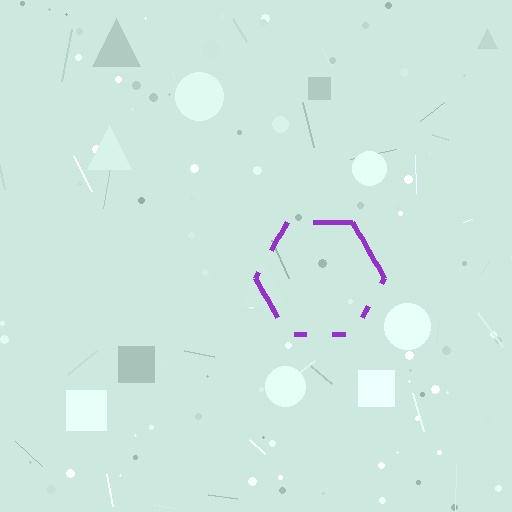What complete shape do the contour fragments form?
The contour fragments form a hexagon.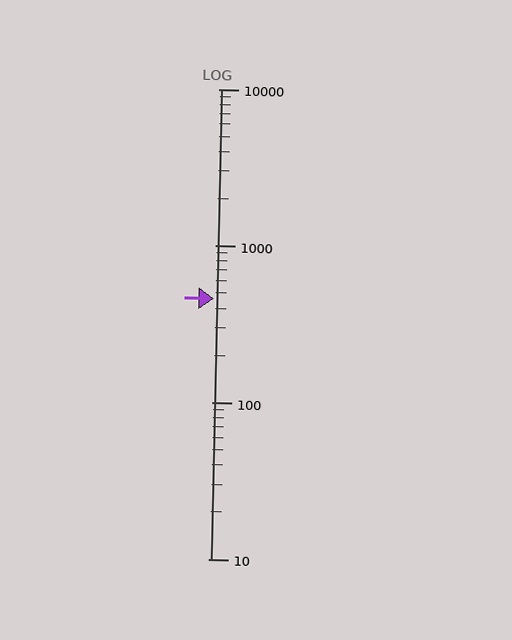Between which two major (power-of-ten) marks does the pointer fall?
The pointer is between 100 and 1000.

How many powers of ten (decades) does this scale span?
The scale spans 3 decades, from 10 to 10000.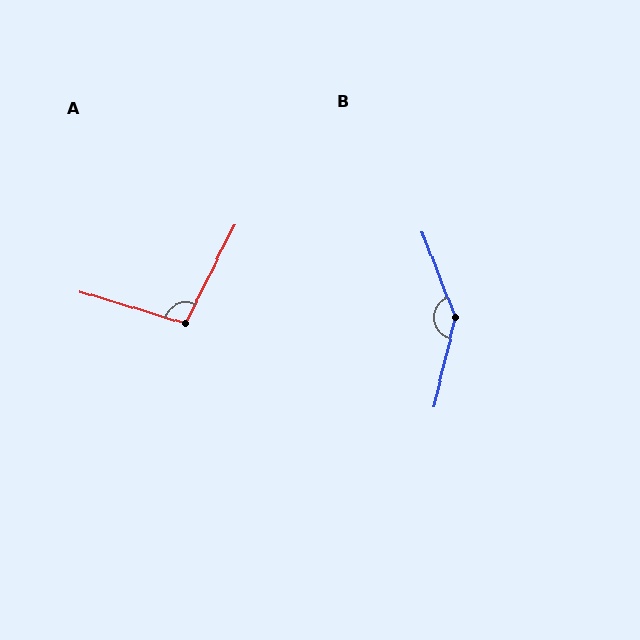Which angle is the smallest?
A, at approximately 100 degrees.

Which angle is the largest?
B, at approximately 145 degrees.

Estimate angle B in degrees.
Approximately 145 degrees.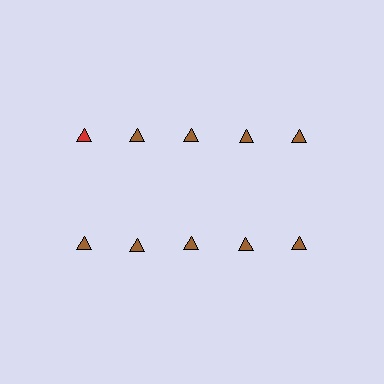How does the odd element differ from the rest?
It has a different color: red instead of brown.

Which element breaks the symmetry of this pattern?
The red triangle in the top row, leftmost column breaks the symmetry. All other shapes are brown triangles.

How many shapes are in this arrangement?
There are 10 shapes arranged in a grid pattern.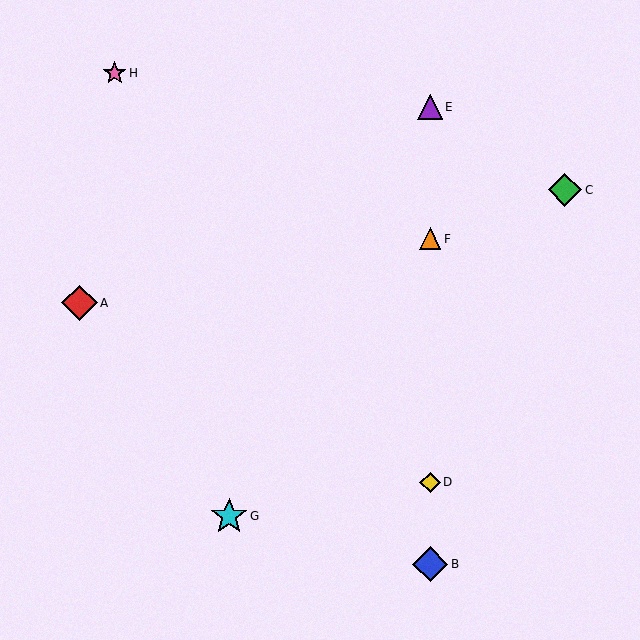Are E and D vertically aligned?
Yes, both are at x≈430.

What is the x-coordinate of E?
Object E is at x≈430.